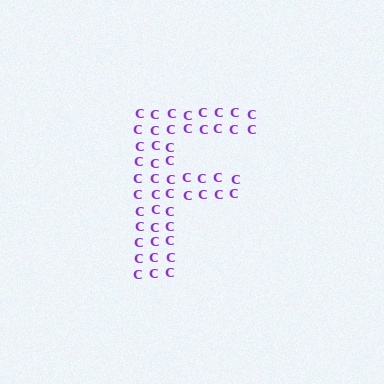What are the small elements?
The small elements are letter C's.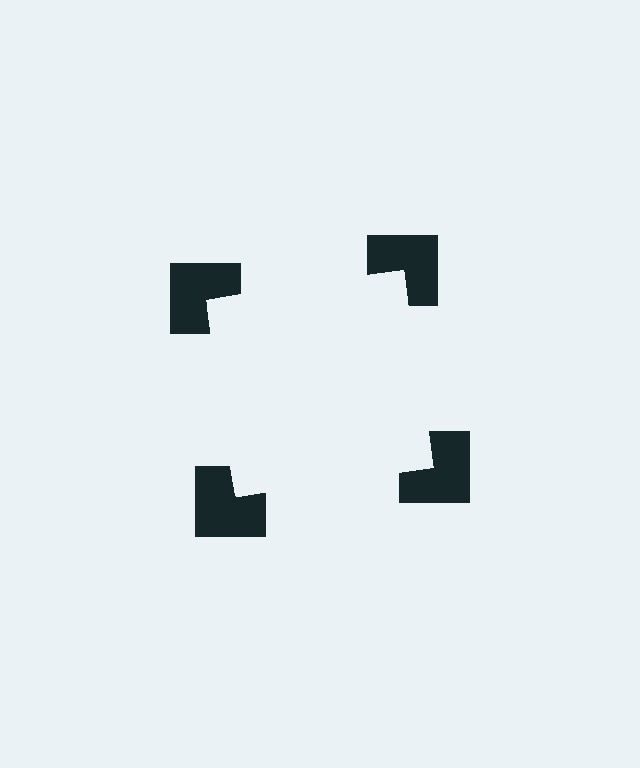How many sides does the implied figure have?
4 sides.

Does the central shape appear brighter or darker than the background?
It typically appears slightly brighter than the background, even though no actual brightness change is drawn.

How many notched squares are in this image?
There are 4 — one at each vertex of the illusory square.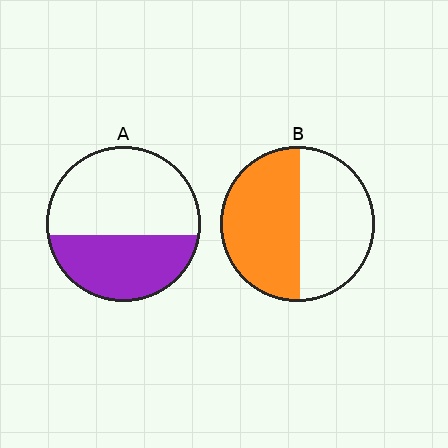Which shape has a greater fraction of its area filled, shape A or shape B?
Shape B.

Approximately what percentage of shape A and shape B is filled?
A is approximately 40% and B is approximately 50%.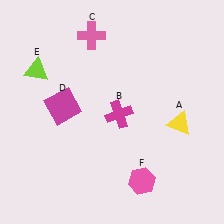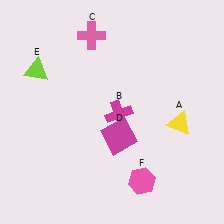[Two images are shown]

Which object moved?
The magenta square (D) moved right.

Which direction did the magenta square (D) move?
The magenta square (D) moved right.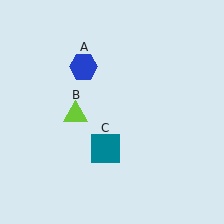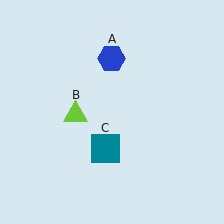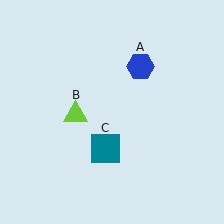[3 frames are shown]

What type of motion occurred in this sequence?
The blue hexagon (object A) rotated clockwise around the center of the scene.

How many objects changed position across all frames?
1 object changed position: blue hexagon (object A).